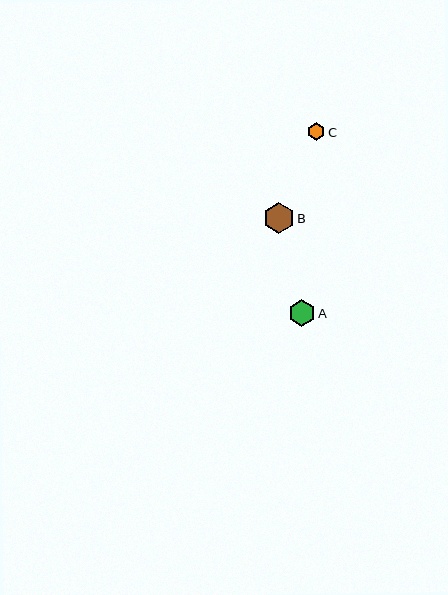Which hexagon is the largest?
Hexagon B is the largest with a size of approximately 31 pixels.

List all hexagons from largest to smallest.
From largest to smallest: B, A, C.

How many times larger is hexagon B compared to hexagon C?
Hexagon B is approximately 1.8 times the size of hexagon C.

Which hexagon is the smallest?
Hexagon C is the smallest with a size of approximately 17 pixels.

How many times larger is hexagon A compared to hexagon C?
Hexagon A is approximately 1.5 times the size of hexagon C.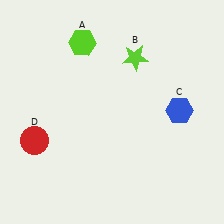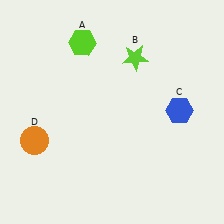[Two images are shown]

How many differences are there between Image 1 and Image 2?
There is 1 difference between the two images.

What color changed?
The circle (D) changed from red in Image 1 to orange in Image 2.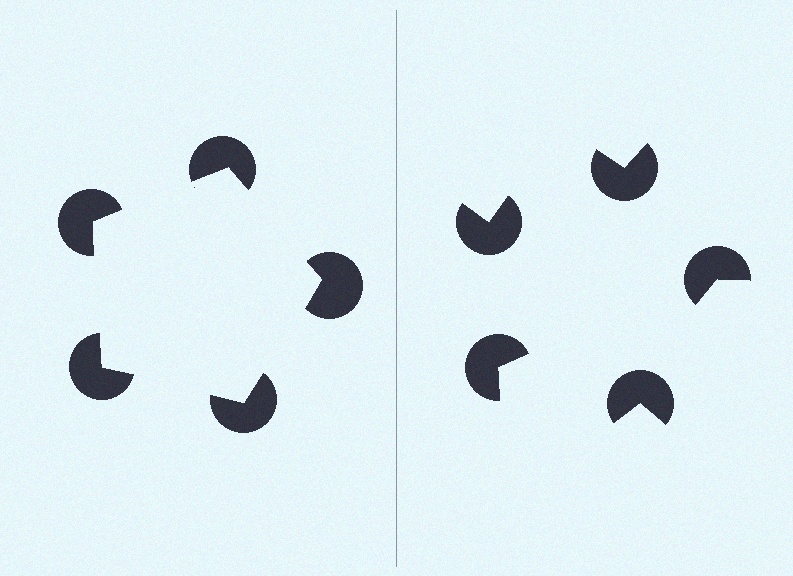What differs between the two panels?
The pac-man discs are positioned identically on both sides; only the wedge orientations differ. On the left they align to a pentagon; on the right they are misaligned.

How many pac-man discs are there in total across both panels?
10 — 5 on each side.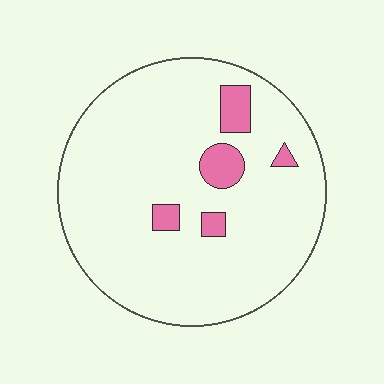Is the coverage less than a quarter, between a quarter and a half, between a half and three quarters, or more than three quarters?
Less than a quarter.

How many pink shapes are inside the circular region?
5.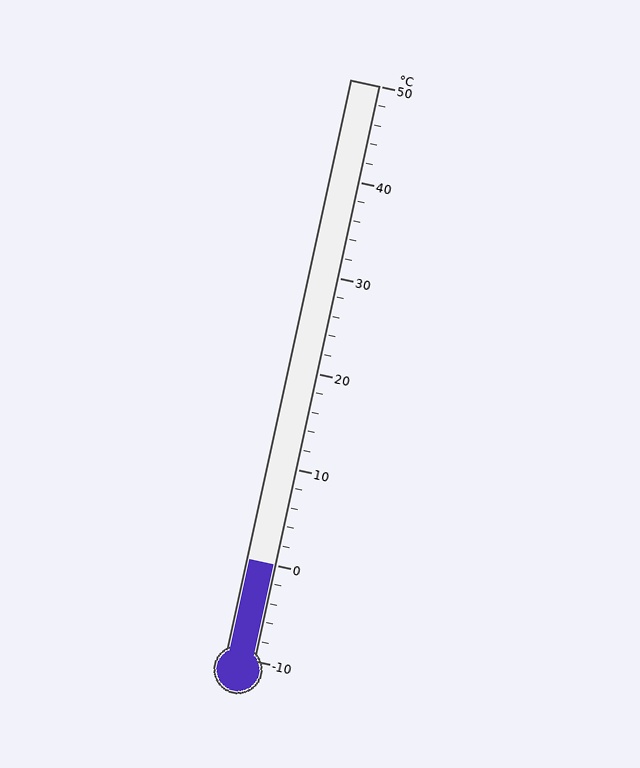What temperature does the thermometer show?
The thermometer shows approximately 0°C.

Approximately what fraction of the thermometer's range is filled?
The thermometer is filled to approximately 15% of its range.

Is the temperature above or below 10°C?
The temperature is below 10°C.